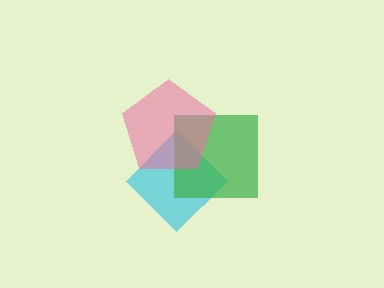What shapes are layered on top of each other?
The layered shapes are: a cyan diamond, a green square, a pink pentagon.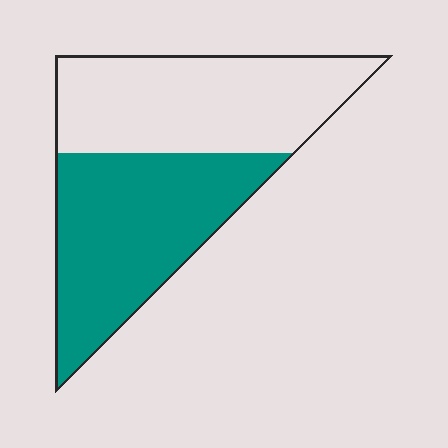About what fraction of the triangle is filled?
About one half (1/2).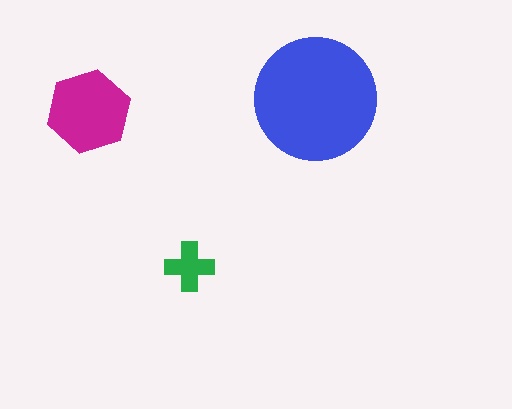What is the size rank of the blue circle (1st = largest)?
1st.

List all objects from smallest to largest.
The green cross, the magenta hexagon, the blue circle.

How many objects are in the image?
There are 3 objects in the image.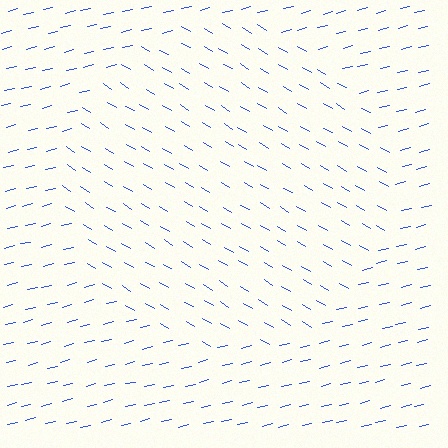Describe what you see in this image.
The image is filled with small blue line segments. A circle region in the image has lines oriented differently from the surrounding lines, creating a visible texture boundary.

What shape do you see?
I see a circle.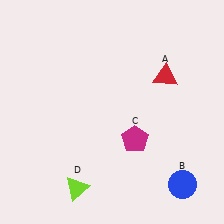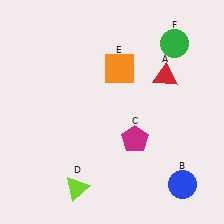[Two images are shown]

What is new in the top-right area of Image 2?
A green circle (F) was added in the top-right area of Image 2.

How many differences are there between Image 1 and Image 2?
There are 2 differences between the two images.